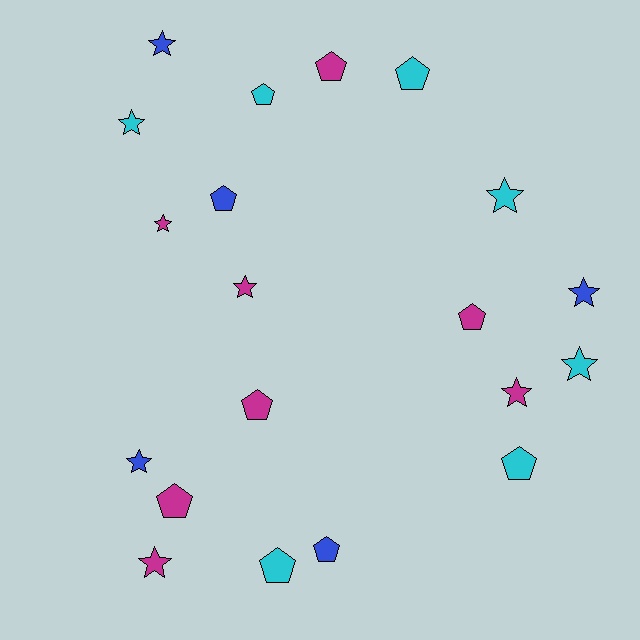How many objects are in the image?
There are 20 objects.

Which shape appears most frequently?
Star, with 10 objects.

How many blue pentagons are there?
There are 2 blue pentagons.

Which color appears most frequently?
Magenta, with 8 objects.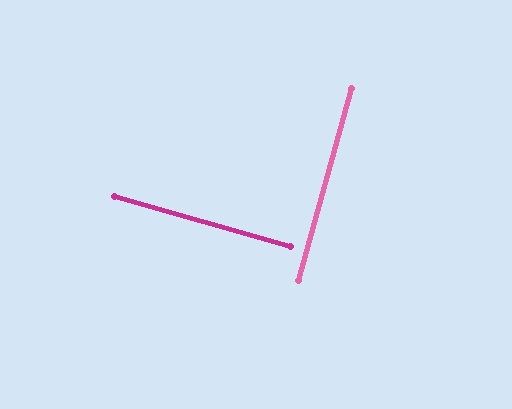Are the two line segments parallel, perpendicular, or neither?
Perpendicular — they meet at approximately 90°.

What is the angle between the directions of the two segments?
Approximately 90 degrees.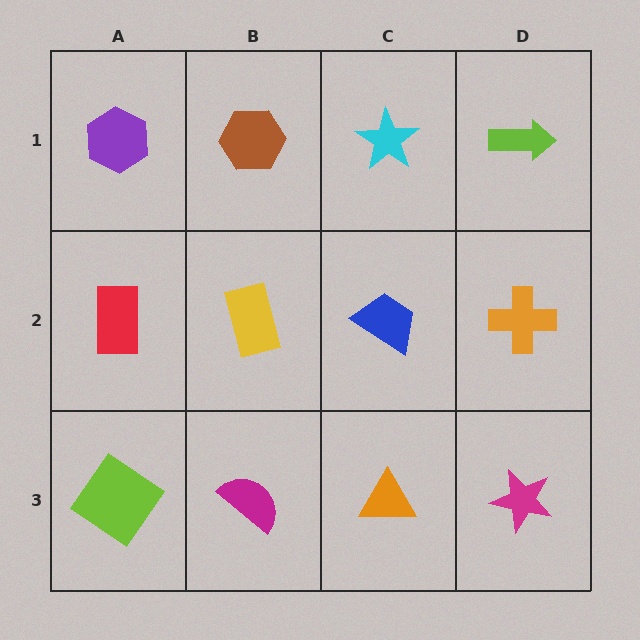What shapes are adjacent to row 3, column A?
A red rectangle (row 2, column A), a magenta semicircle (row 3, column B).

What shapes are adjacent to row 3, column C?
A blue trapezoid (row 2, column C), a magenta semicircle (row 3, column B), a magenta star (row 3, column D).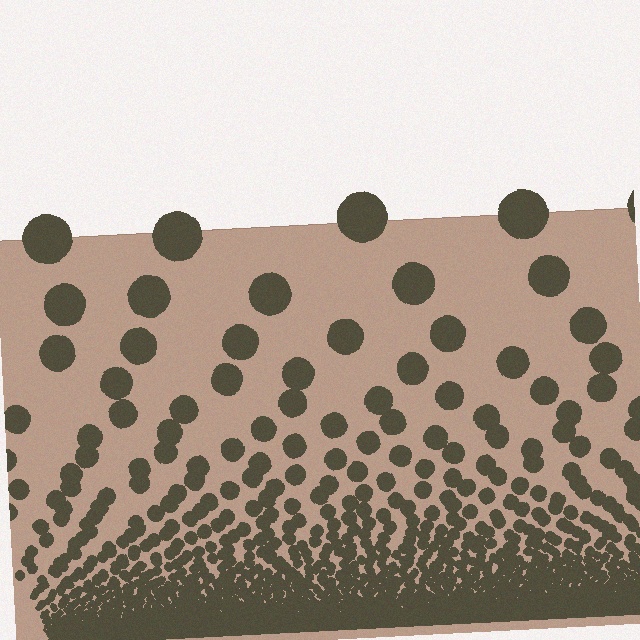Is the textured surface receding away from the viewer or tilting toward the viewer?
The surface appears to tilt toward the viewer. Texture elements get larger and sparser toward the top.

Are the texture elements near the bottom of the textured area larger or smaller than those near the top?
Smaller. The gradient is inverted — elements near the bottom are smaller and denser.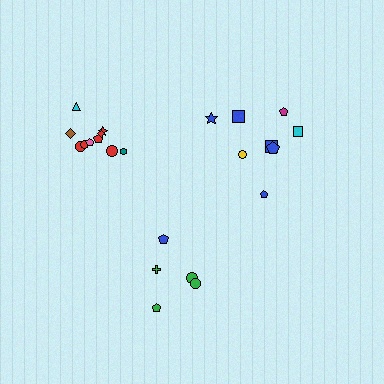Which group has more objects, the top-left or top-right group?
The top-left group.